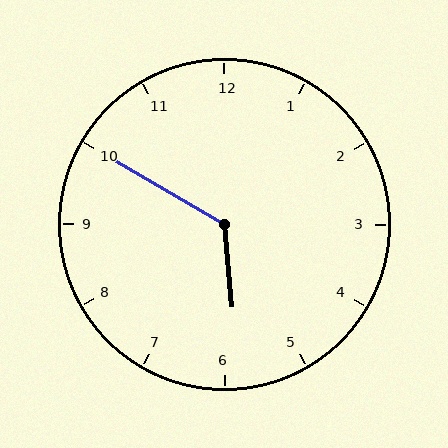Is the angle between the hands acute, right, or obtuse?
It is obtuse.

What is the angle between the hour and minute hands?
Approximately 125 degrees.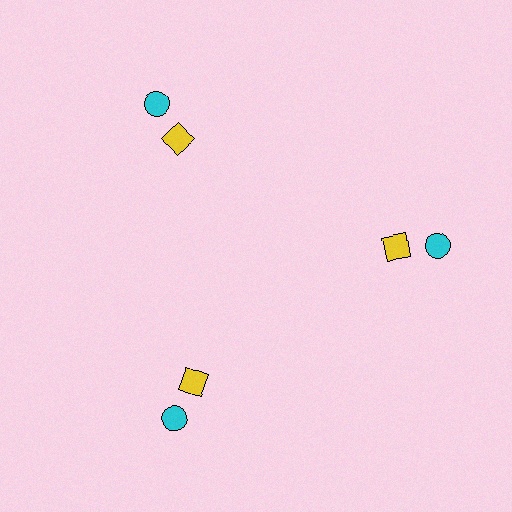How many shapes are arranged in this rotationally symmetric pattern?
There are 6 shapes, arranged in 3 groups of 2.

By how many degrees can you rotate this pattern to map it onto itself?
The pattern maps onto itself every 120 degrees of rotation.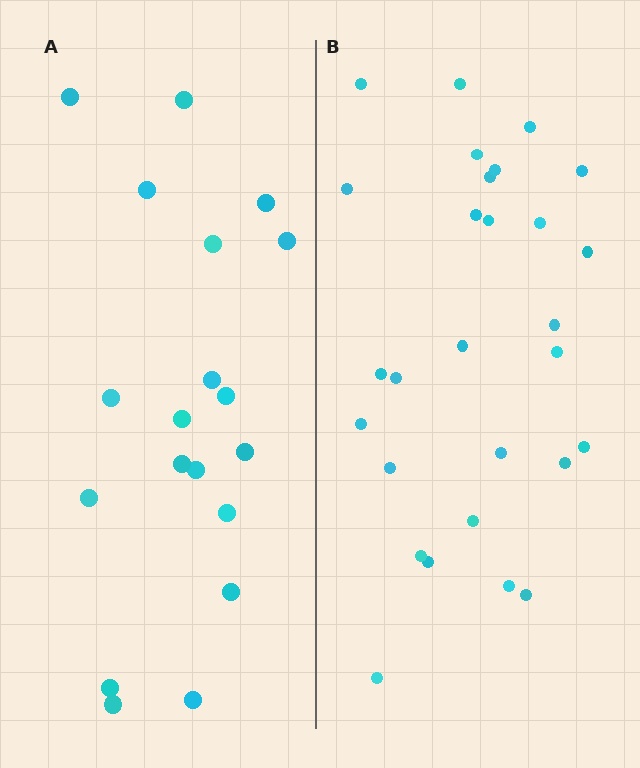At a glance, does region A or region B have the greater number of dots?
Region B (the right region) has more dots.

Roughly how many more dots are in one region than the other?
Region B has roughly 8 or so more dots than region A.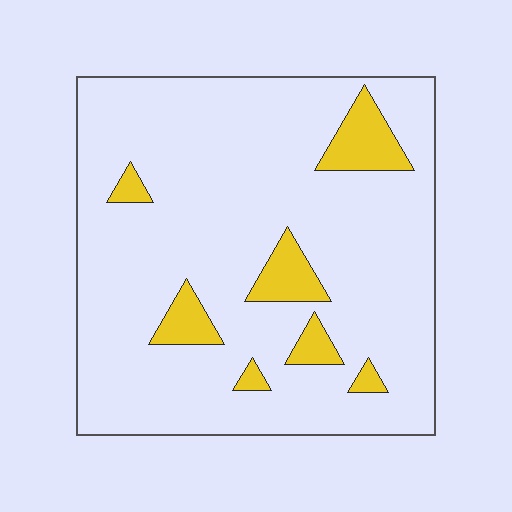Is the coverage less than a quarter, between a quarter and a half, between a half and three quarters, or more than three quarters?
Less than a quarter.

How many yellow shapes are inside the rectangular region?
7.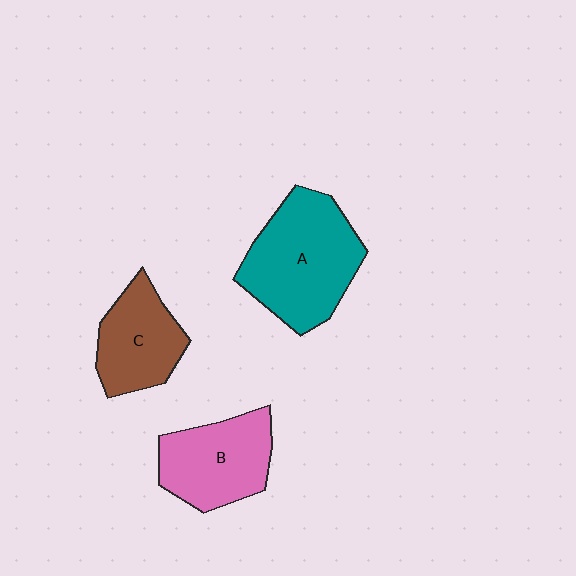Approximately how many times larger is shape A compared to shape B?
Approximately 1.4 times.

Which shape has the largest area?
Shape A (teal).